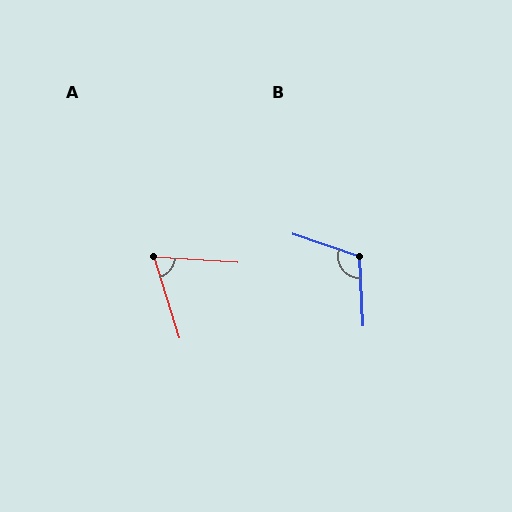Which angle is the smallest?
A, at approximately 69 degrees.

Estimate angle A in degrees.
Approximately 69 degrees.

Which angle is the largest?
B, at approximately 111 degrees.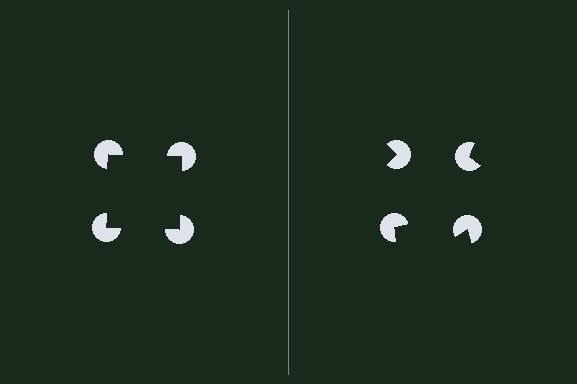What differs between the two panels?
The pac-man discs are positioned identically on both sides; only the wedge orientations differ. On the left they align to a square; on the right they are misaligned.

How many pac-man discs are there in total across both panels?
8 — 4 on each side.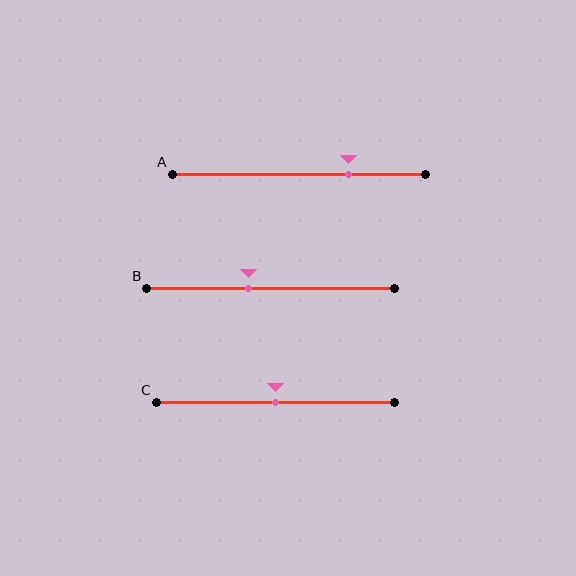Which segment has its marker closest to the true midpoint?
Segment C has its marker closest to the true midpoint.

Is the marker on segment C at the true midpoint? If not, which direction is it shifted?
Yes, the marker on segment C is at the true midpoint.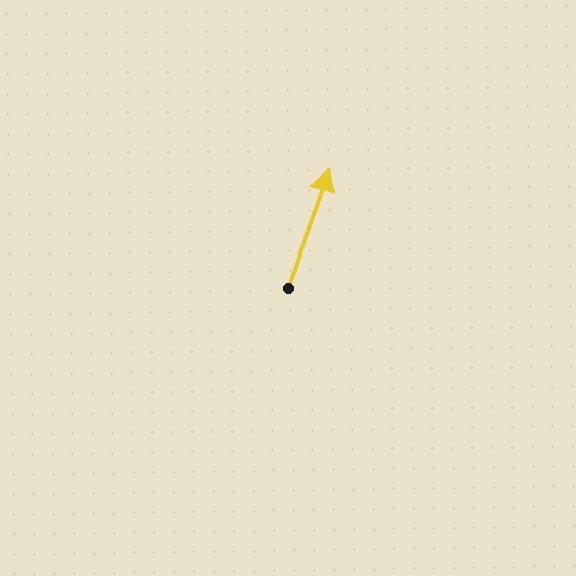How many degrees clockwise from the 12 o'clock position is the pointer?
Approximately 20 degrees.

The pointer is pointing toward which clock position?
Roughly 1 o'clock.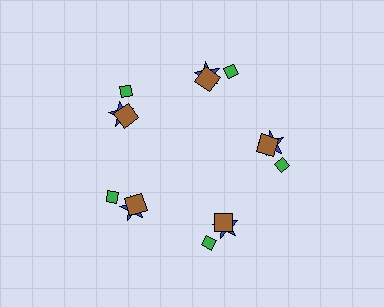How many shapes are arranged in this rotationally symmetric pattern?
There are 15 shapes, arranged in 5 groups of 3.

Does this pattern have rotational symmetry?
Yes, this pattern has 5-fold rotational symmetry. It looks the same after rotating 72 degrees around the center.